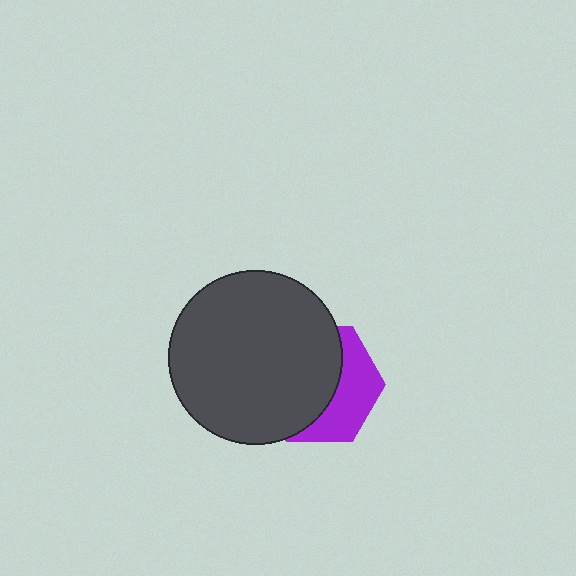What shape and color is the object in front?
The object in front is a dark gray circle.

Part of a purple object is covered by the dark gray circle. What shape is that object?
It is a hexagon.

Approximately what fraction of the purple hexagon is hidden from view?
Roughly 61% of the purple hexagon is hidden behind the dark gray circle.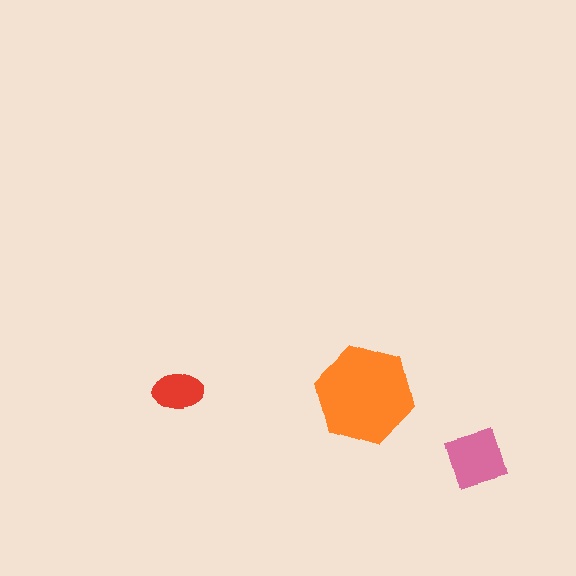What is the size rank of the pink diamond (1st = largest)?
2nd.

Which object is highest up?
The red ellipse is topmost.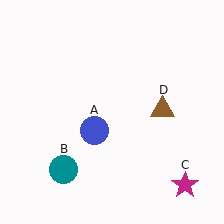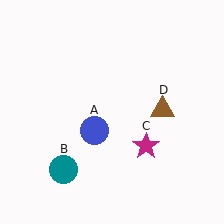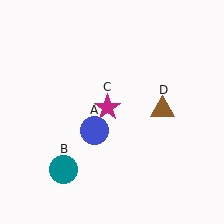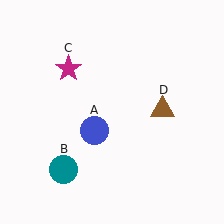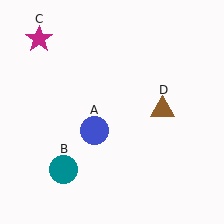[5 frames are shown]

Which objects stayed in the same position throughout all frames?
Blue circle (object A) and teal circle (object B) and brown triangle (object D) remained stationary.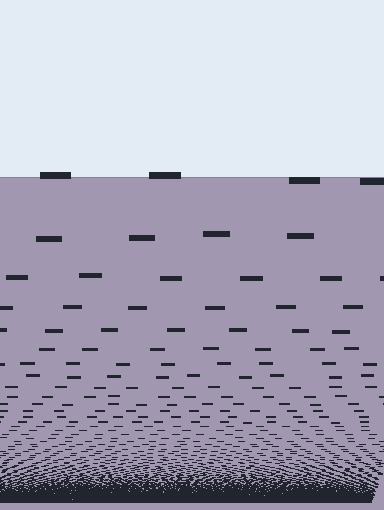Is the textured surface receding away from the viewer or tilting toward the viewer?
The surface appears to tilt toward the viewer. Texture elements get larger and sparser toward the top.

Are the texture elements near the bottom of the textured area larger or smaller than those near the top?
Smaller. The gradient is inverted — elements near the bottom are smaller and denser.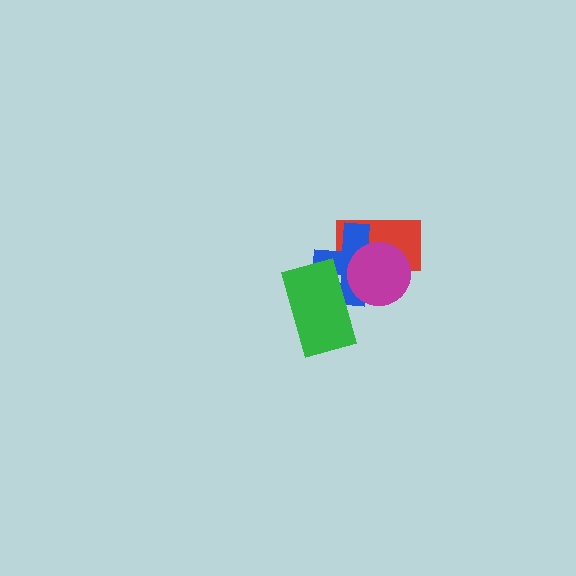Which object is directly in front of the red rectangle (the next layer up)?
The blue cross is directly in front of the red rectangle.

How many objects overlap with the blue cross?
3 objects overlap with the blue cross.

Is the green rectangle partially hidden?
No, no other shape covers it.